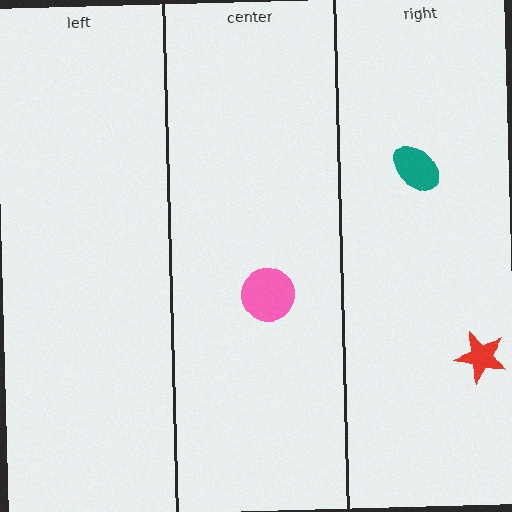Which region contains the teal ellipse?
The right region.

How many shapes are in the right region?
2.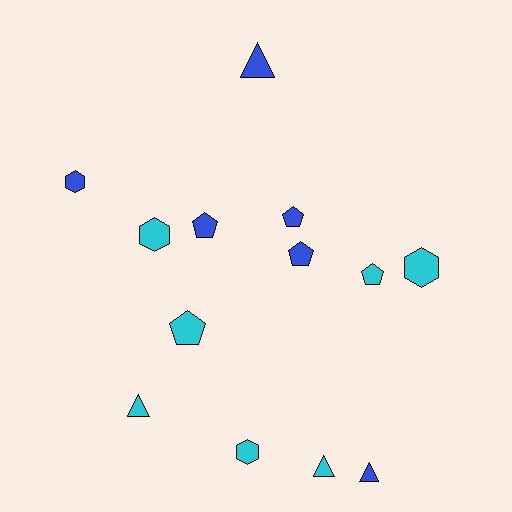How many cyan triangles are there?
There are 2 cyan triangles.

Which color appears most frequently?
Cyan, with 7 objects.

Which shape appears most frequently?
Pentagon, with 5 objects.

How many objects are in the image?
There are 13 objects.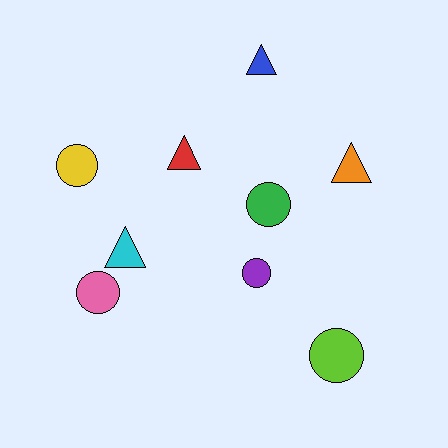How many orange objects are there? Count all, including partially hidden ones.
There is 1 orange object.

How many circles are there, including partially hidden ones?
There are 5 circles.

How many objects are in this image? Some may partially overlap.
There are 9 objects.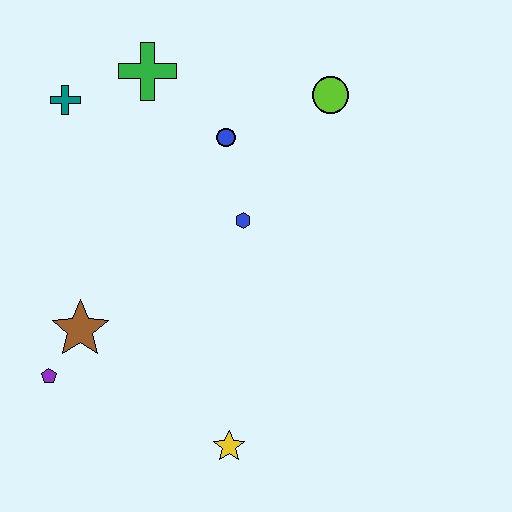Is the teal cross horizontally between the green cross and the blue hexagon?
No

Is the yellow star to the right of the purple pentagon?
Yes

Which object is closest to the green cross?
The teal cross is closest to the green cross.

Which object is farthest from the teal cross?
The yellow star is farthest from the teal cross.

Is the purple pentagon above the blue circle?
No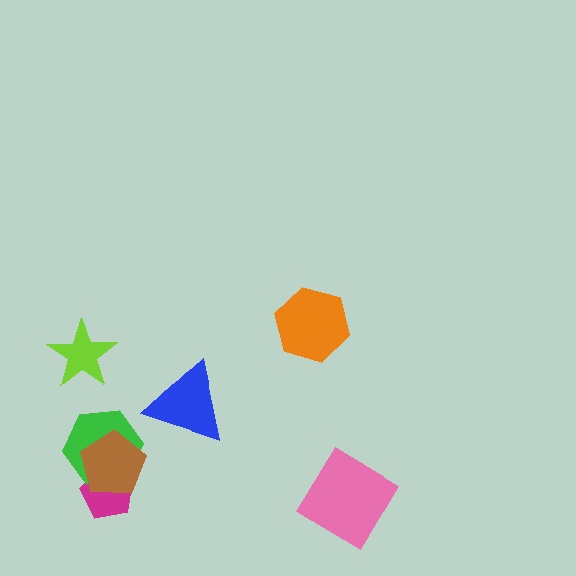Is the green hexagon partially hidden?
Yes, it is partially covered by another shape.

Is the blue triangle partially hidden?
No, no other shape covers it.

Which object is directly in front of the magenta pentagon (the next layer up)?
The green hexagon is directly in front of the magenta pentagon.